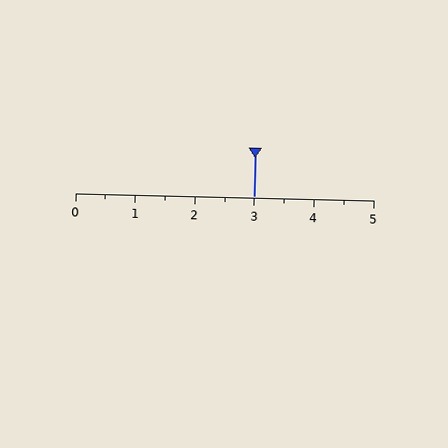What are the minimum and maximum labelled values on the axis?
The axis runs from 0 to 5.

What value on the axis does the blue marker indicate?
The marker indicates approximately 3.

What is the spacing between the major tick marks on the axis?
The major ticks are spaced 1 apart.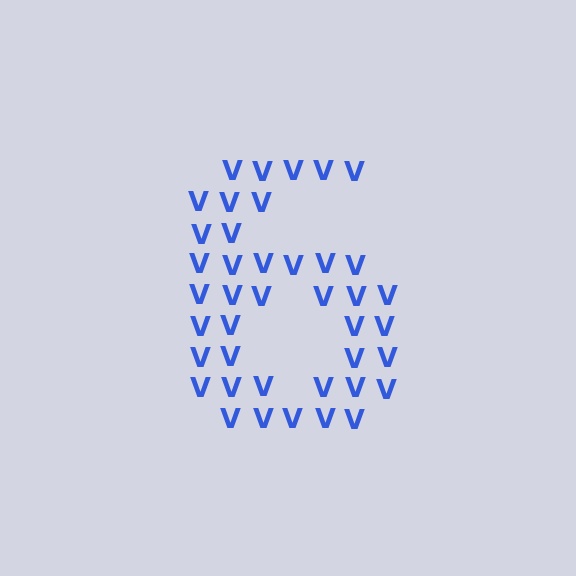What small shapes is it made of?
It is made of small letter V's.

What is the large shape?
The large shape is the digit 6.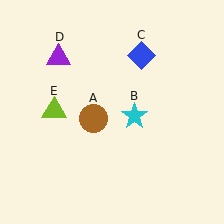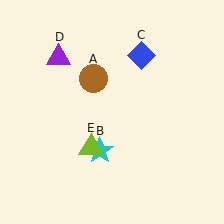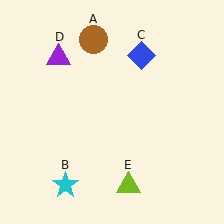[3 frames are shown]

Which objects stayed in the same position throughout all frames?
Blue diamond (object C) and purple triangle (object D) remained stationary.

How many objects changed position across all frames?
3 objects changed position: brown circle (object A), cyan star (object B), lime triangle (object E).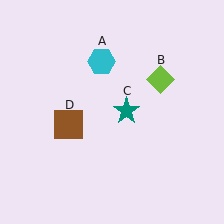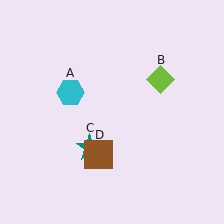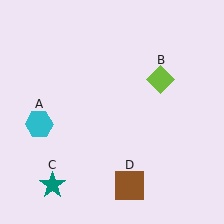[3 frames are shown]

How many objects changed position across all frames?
3 objects changed position: cyan hexagon (object A), teal star (object C), brown square (object D).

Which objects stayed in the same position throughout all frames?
Lime diamond (object B) remained stationary.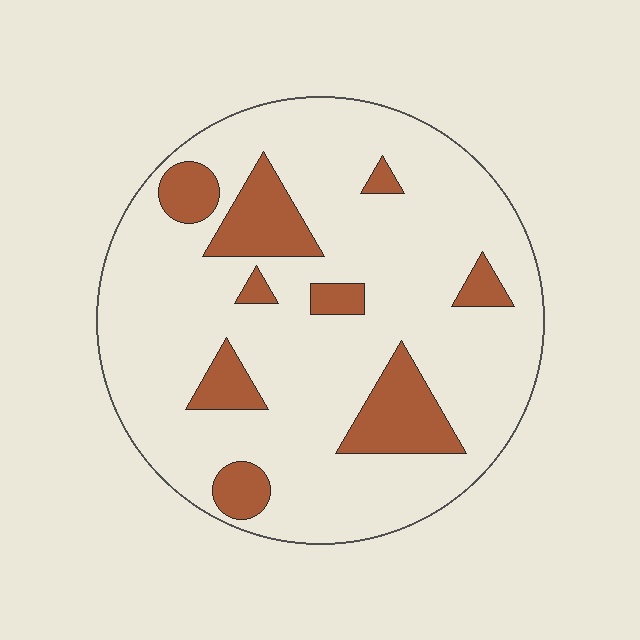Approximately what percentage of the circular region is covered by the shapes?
Approximately 20%.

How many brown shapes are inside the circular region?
9.